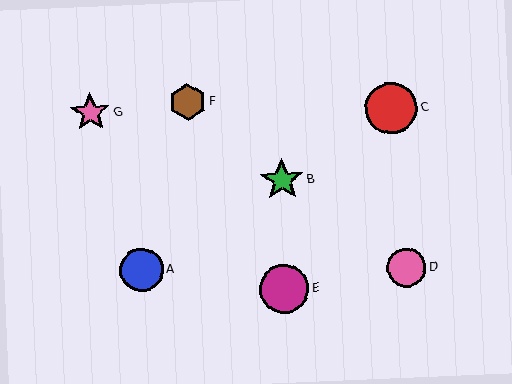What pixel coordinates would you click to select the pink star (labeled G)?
Click at (90, 112) to select the pink star G.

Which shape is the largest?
The red circle (labeled C) is the largest.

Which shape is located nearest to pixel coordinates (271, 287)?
The magenta circle (labeled E) at (285, 289) is nearest to that location.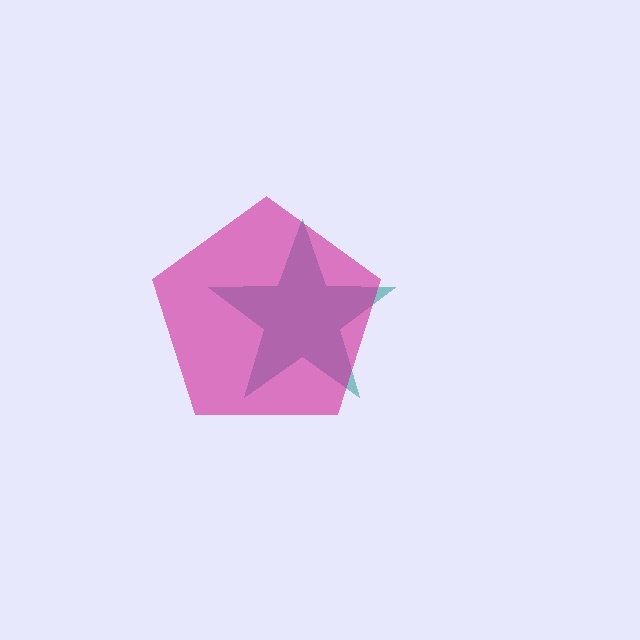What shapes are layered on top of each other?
The layered shapes are: a teal star, a magenta pentagon.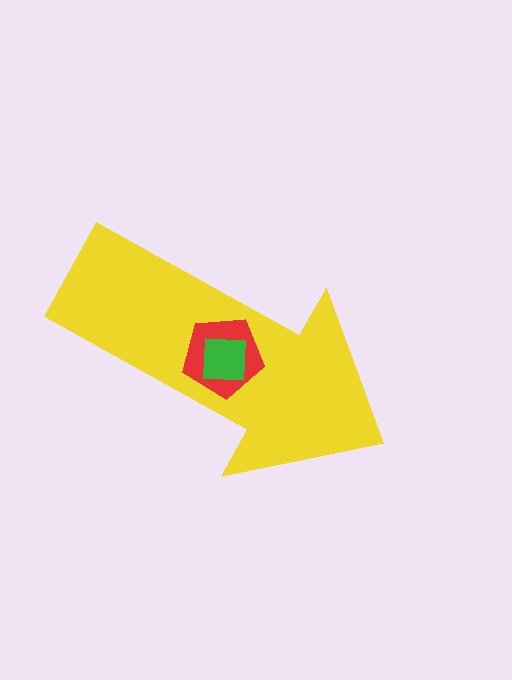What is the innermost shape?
The green square.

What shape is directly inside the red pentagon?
The green square.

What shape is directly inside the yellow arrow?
The red pentagon.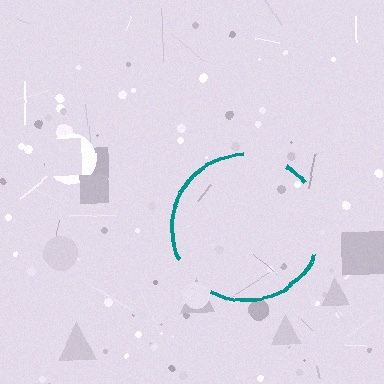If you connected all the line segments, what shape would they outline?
They would outline a circle.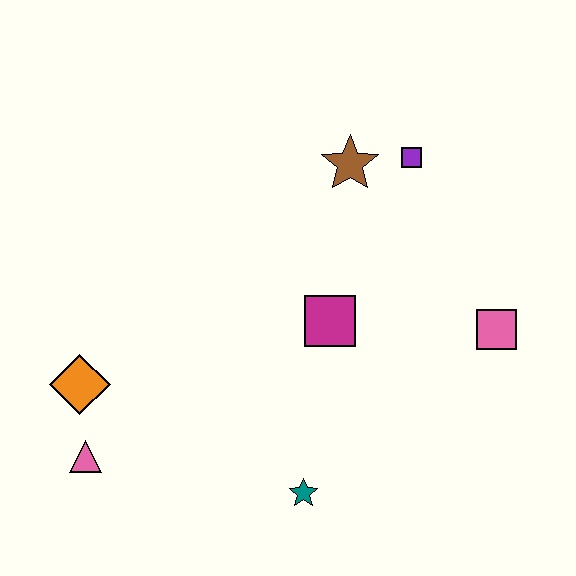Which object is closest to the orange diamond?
The pink triangle is closest to the orange diamond.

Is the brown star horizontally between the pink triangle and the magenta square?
No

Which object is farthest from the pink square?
The pink triangle is farthest from the pink square.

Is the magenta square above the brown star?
No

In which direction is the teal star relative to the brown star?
The teal star is below the brown star.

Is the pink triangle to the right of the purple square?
No